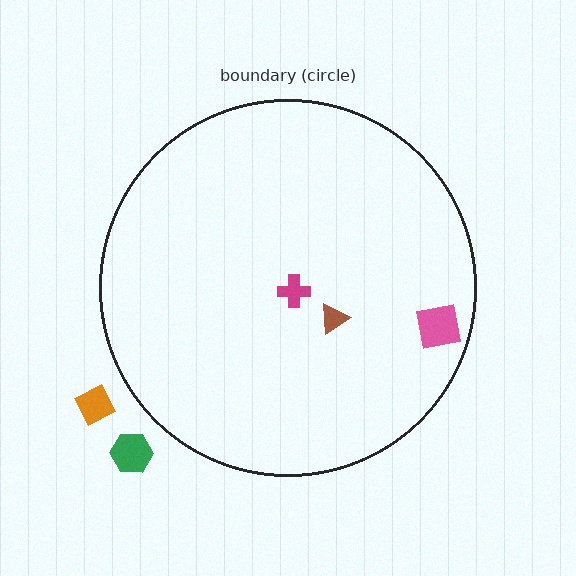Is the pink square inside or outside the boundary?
Inside.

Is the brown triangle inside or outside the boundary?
Inside.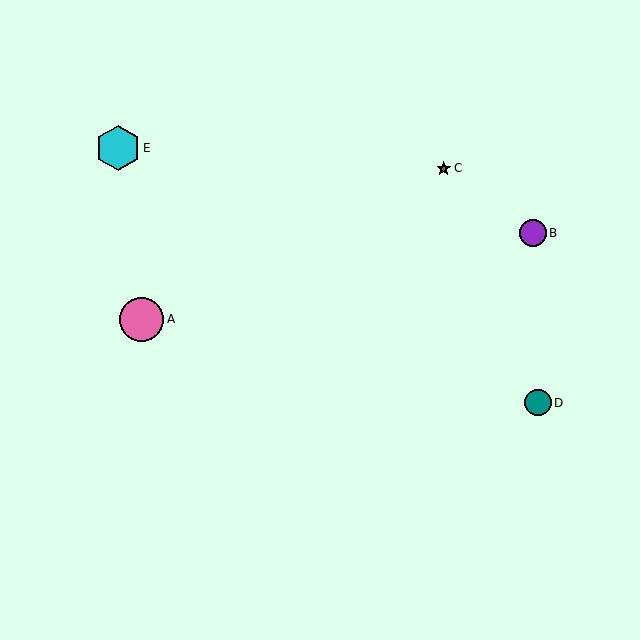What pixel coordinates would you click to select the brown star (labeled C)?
Click at (444, 169) to select the brown star C.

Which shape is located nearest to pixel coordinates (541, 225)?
The purple circle (labeled B) at (533, 233) is nearest to that location.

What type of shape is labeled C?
Shape C is a brown star.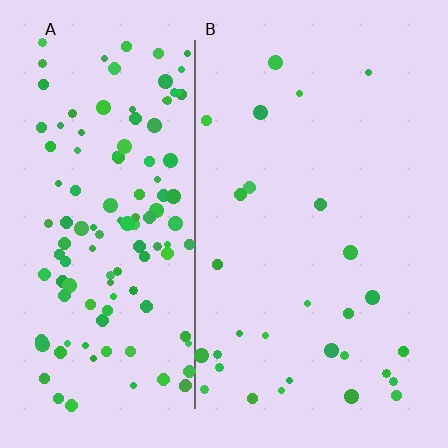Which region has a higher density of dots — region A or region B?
A (the left).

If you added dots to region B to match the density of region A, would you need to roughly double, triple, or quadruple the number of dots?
Approximately quadruple.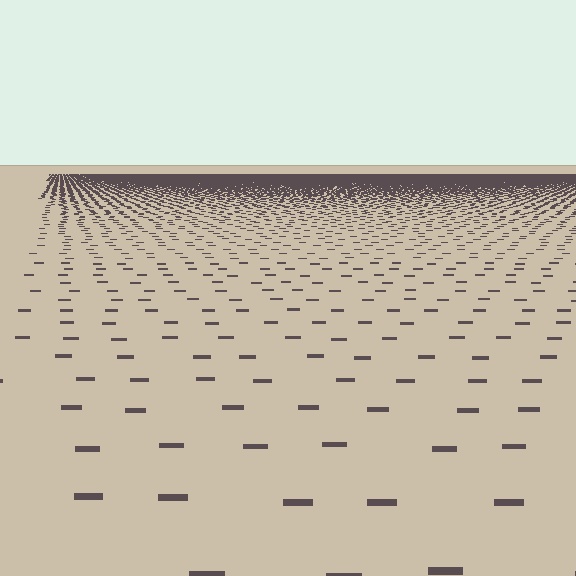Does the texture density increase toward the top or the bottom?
Density increases toward the top.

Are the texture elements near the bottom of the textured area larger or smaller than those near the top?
Larger. Near the bottom, elements are closer to the viewer and appear at a bigger on-screen size.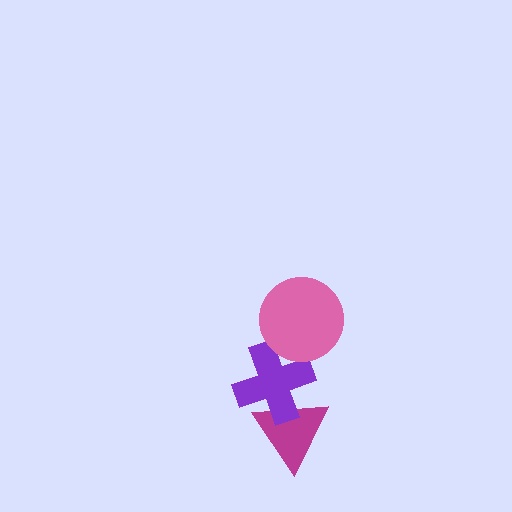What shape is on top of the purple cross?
The pink circle is on top of the purple cross.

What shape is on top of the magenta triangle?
The purple cross is on top of the magenta triangle.